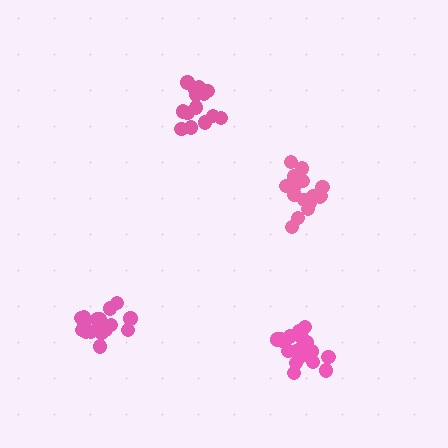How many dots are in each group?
Group 1: 16 dots, Group 2: 14 dots, Group 3: 18 dots, Group 4: 18 dots (66 total).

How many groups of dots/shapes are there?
There are 4 groups.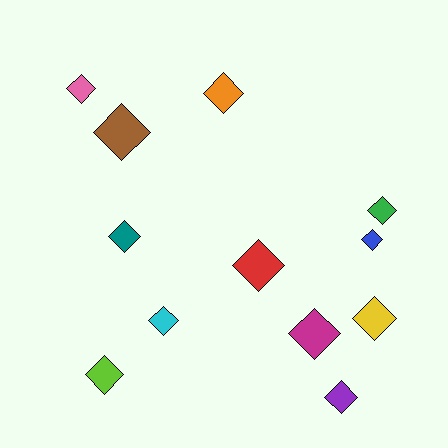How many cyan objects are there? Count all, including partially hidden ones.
There is 1 cyan object.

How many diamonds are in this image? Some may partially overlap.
There are 12 diamonds.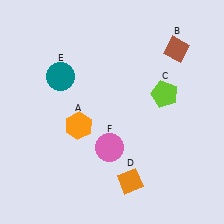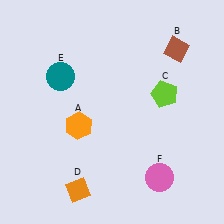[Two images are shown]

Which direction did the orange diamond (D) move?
The orange diamond (D) moved left.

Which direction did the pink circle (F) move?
The pink circle (F) moved right.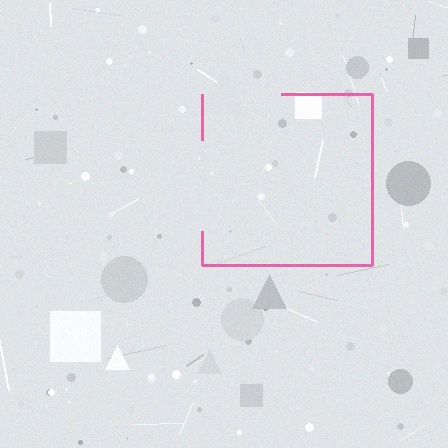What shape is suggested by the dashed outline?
The dashed outline suggests a square.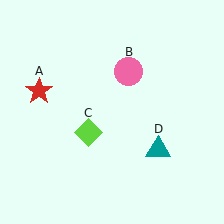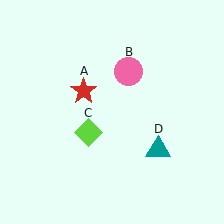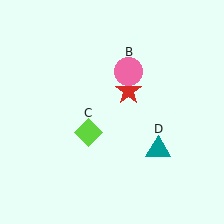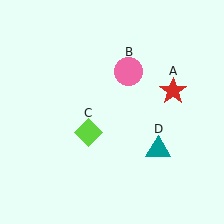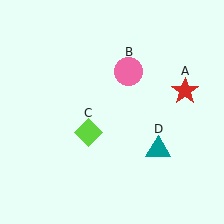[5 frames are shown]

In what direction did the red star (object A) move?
The red star (object A) moved right.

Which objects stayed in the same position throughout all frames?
Pink circle (object B) and lime diamond (object C) and teal triangle (object D) remained stationary.